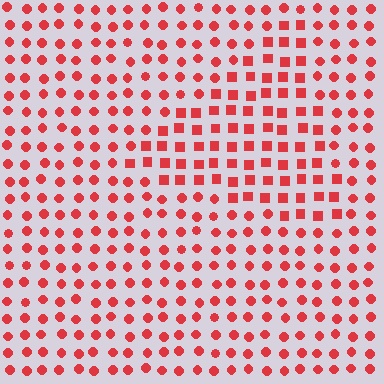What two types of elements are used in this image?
The image uses squares inside the triangle region and circles outside it.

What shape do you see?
I see a triangle.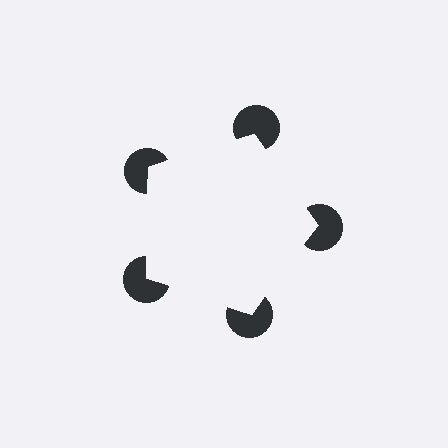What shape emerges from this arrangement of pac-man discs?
An illusory pentagon — its edges are inferred from the aligned wedge cuts in the pac-man discs, not physically drawn.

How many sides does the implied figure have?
5 sides.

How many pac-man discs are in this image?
There are 5 — one at each vertex of the illusory pentagon.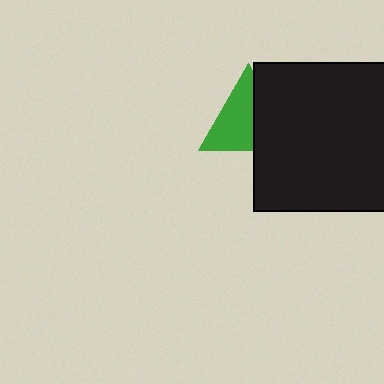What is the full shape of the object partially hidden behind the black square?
The partially hidden object is a green triangle.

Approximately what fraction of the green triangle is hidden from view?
Roughly 41% of the green triangle is hidden behind the black square.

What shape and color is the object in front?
The object in front is a black square.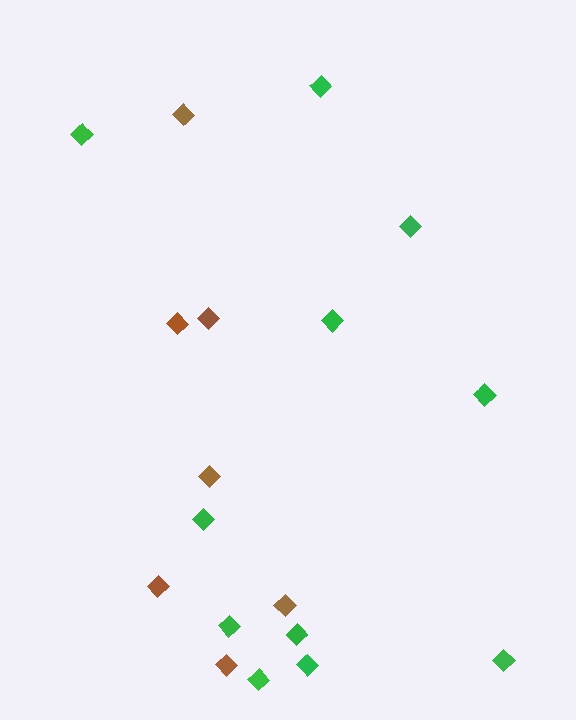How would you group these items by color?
There are 2 groups: one group of brown diamonds (7) and one group of green diamonds (11).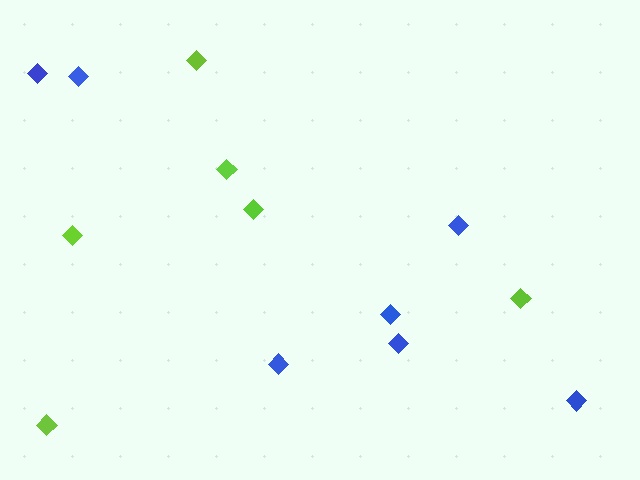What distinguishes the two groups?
There are 2 groups: one group of lime diamonds (6) and one group of blue diamonds (7).